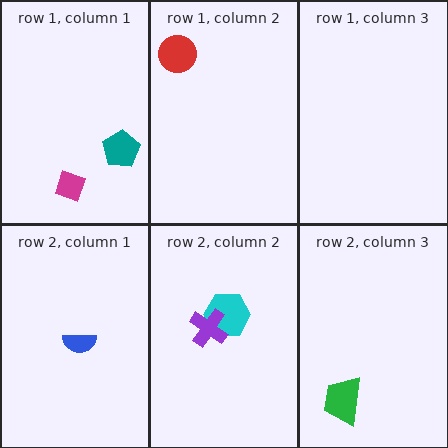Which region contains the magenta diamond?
The row 1, column 1 region.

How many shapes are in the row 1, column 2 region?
1.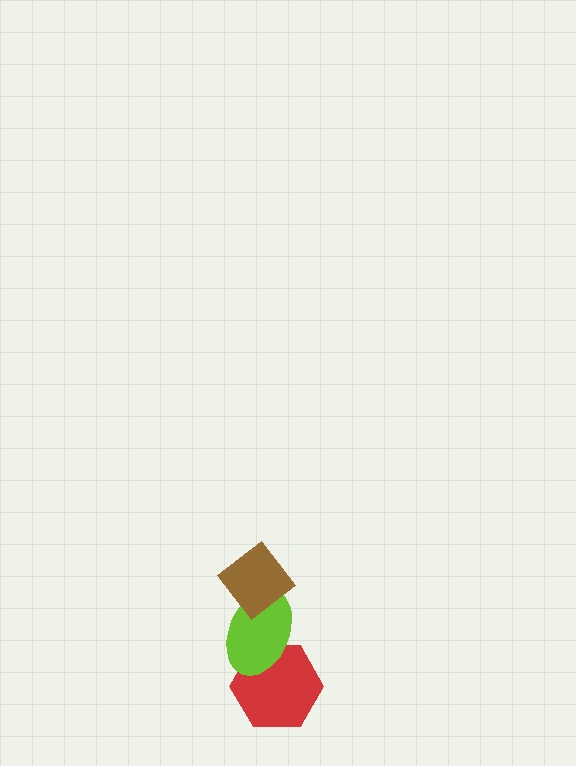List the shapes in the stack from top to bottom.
From top to bottom: the brown diamond, the lime ellipse, the red hexagon.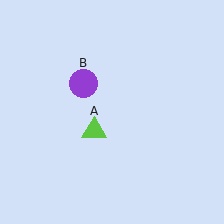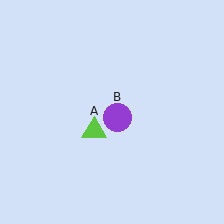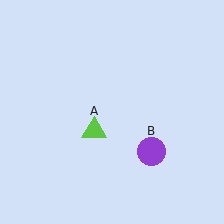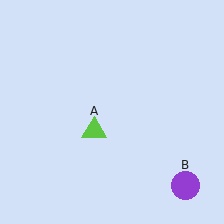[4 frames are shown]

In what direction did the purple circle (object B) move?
The purple circle (object B) moved down and to the right.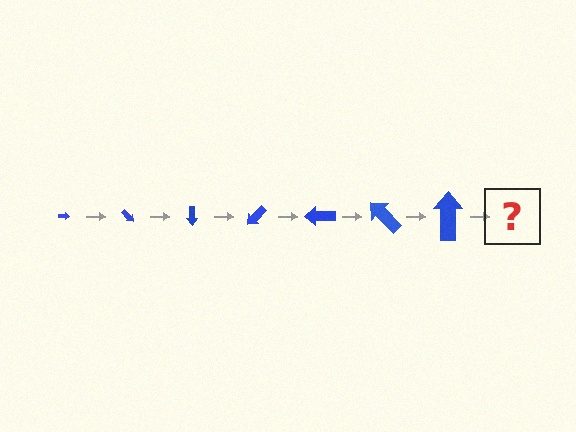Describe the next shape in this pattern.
It should be an arrow, larger than the previous one and rotated 315 degrees from the start.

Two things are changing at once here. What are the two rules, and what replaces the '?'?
The two rules are that the arrow grows larger each step and it rotates 45 degrees each step. The '?' should be an arrow, larger than the previous one and rotated 315 degrees from the start.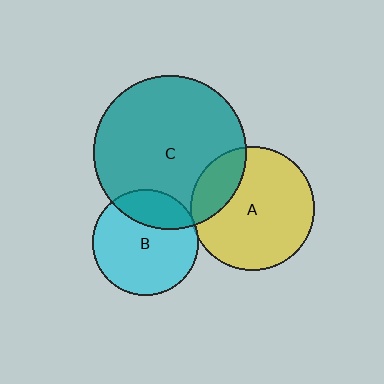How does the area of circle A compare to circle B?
Approximately 1.4 times.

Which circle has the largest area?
Circle C (teal).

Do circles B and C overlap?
Yes.